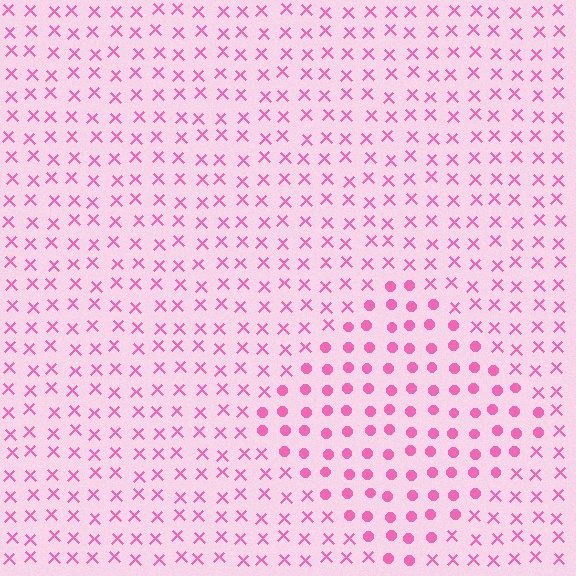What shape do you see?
I see a diamond.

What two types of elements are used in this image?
The image uses circles inside the diamond region and X marks outside it.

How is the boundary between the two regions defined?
The boundary is defined by a change in element shape: circles inside vs. X marks outside. All elements share the same color and spacing.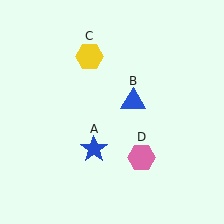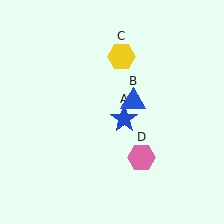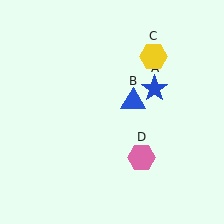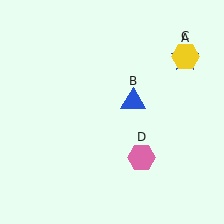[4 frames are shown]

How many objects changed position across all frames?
2 objects changed position: blue star (object A), yellow hexagon (object C).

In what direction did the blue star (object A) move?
The blue star (object A) moved up and to the right.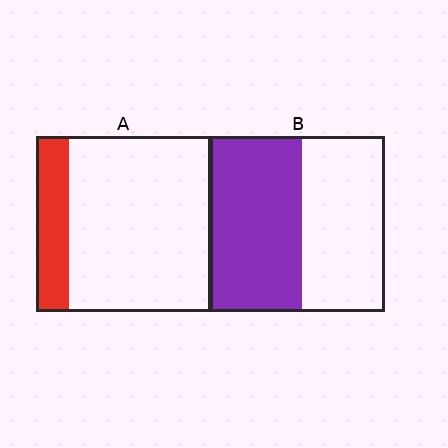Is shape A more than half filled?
No.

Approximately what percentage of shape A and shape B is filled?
A is approximately 20% and B is approximately 55%.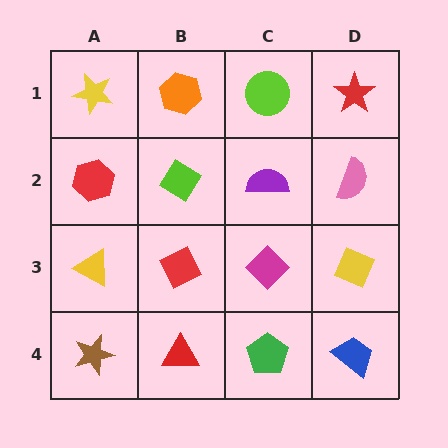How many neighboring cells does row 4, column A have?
2.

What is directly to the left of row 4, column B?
A brown star.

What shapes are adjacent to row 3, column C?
A purple semicircle (row 2, column C), a green pentagon (row 4, column C), a red diamond (row 3, column B), a yellow diamond (row 3, column D).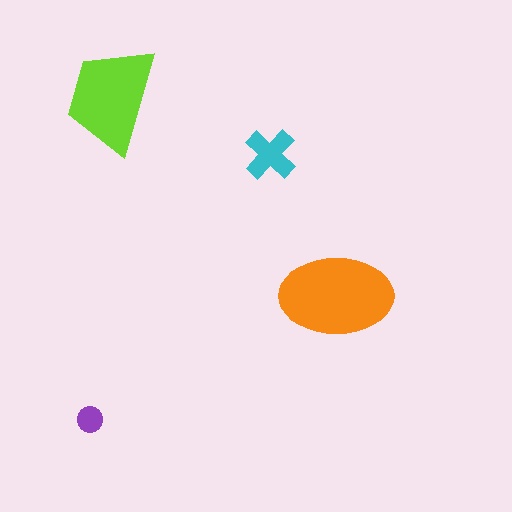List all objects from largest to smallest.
The orange ellipse, the lime trapezoid, the cyan cross, the purple circle.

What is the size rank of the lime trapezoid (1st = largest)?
2nd.